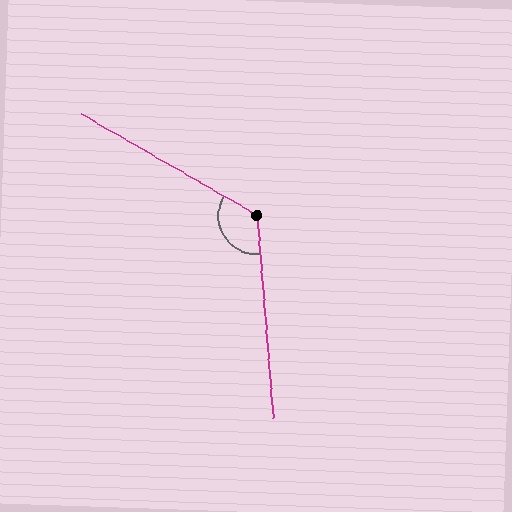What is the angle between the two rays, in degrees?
Approximately 125 degrees.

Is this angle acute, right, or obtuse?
It is obtuse.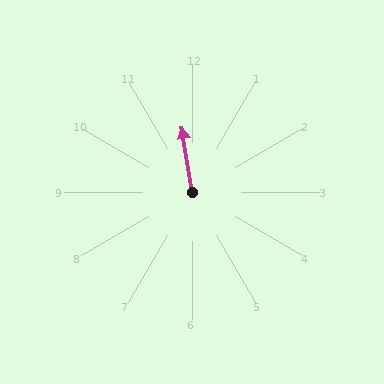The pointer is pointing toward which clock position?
Roughly 12 o'clock.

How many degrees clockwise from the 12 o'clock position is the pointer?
Approximately 351 degrees.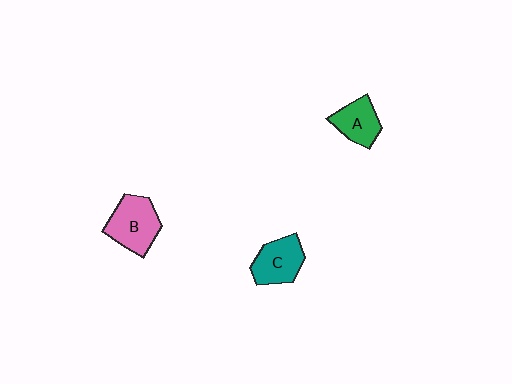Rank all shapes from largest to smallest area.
From largest to smallest: B (pink), C (teal), A (green).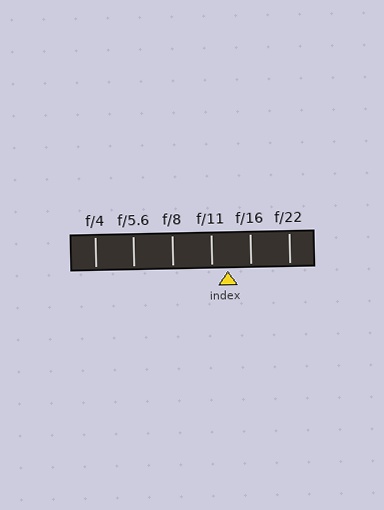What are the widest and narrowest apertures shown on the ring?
The widest aperture shown is f/4 and the narrowest is f/22.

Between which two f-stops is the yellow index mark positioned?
The index mark is between f/11 and f/16.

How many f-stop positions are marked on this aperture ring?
There are 6 f-stop positions marked.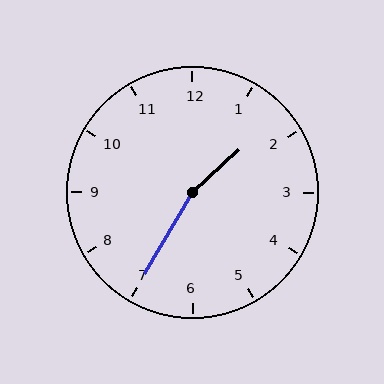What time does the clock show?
1:35.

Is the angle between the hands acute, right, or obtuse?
It is obtuse.